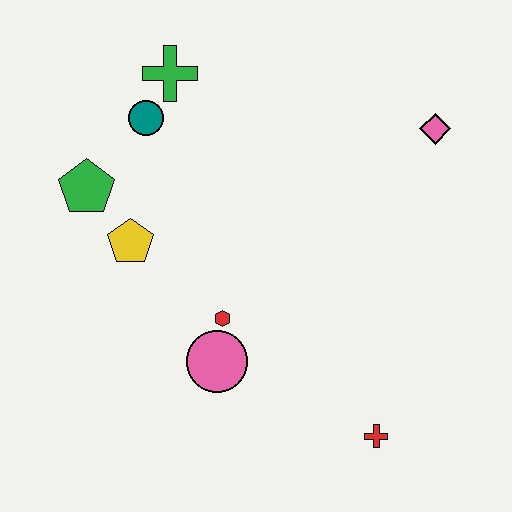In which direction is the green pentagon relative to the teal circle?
The green pentagon is below the teal circle.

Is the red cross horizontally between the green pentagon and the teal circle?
No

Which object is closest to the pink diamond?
The green cross is closest to the pink diamond.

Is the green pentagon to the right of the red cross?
No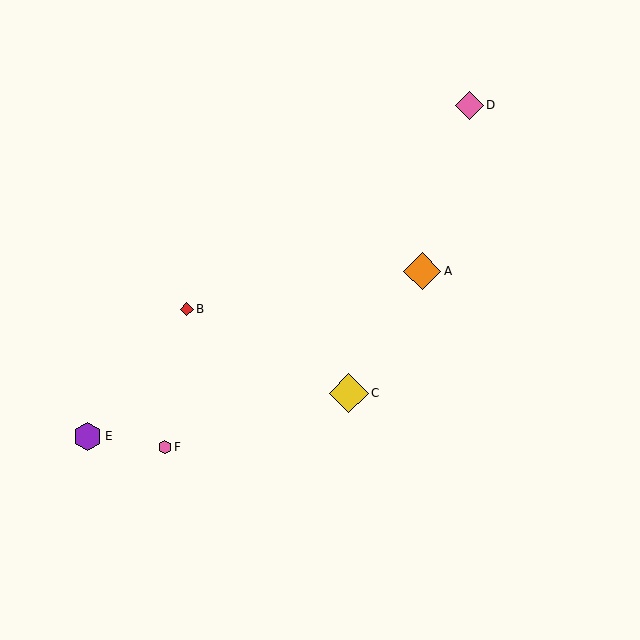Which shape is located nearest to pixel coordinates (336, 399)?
The yellow diamond (labeled C) at (349, 393) is nearest to that location.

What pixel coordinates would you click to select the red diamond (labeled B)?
Click at (187, 309) to select the red diamond B.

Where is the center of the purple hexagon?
The center of the purple hexagon is at (88, 436).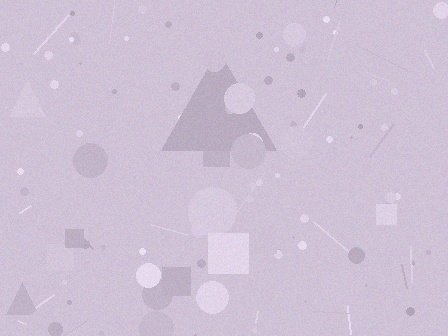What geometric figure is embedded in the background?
A triangle is embedded in the background.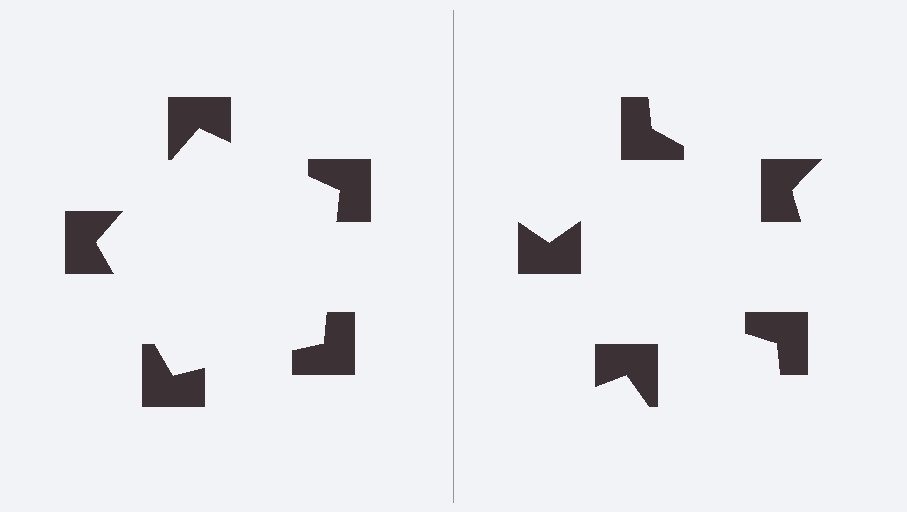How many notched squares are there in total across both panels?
10 — 5 on each side.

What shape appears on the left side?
An illusory pentagon.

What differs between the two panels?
The notched squares are positioned identically on both sides; only the wedge orientations differ. On the left they align to a pentagon; on the right they are misaligned.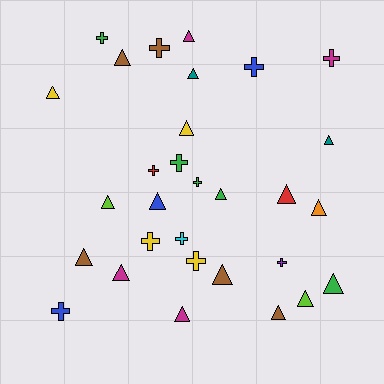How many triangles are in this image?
There are 18 triangles.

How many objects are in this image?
There are 30 objects.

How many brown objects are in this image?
There are 5 brown objects.